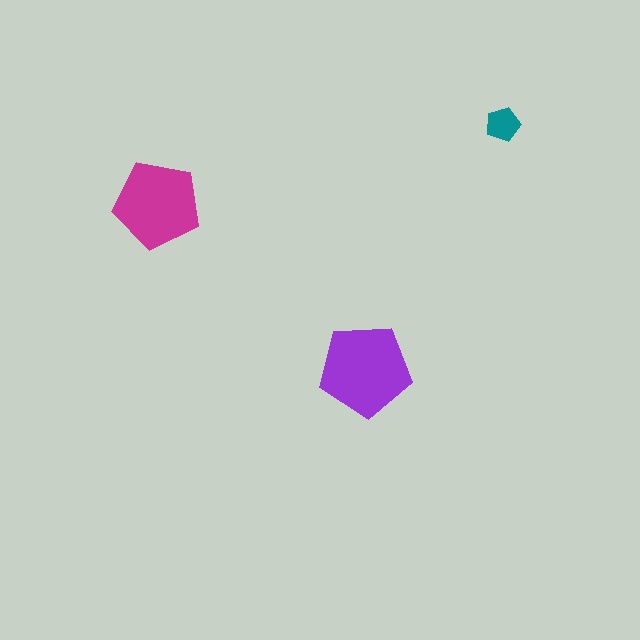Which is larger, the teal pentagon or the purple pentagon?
The purple one.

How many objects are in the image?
There are 3 objects in the image.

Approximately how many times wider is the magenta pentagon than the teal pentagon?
About 2.5 times wider.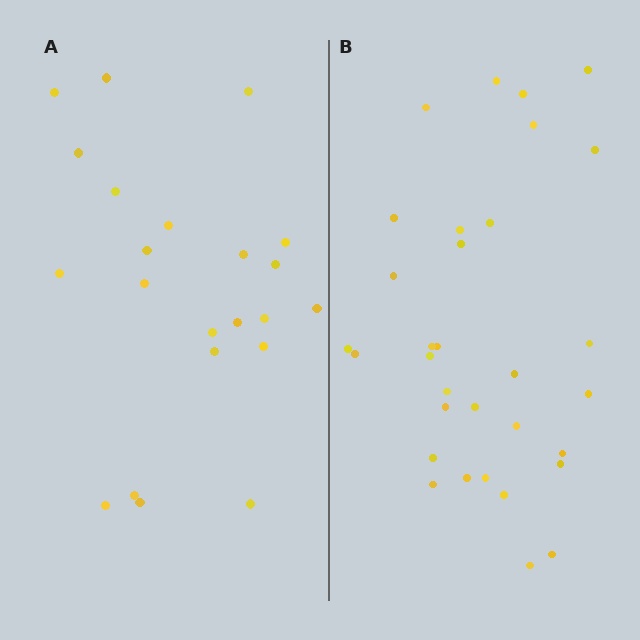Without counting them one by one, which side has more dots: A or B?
Region B (the right region) has more dots.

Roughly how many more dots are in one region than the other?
Region B has roughly 10 or so more dots than region A.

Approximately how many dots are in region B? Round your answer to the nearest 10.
About 30 dots. (The exact count is 32, which rounds to 30.)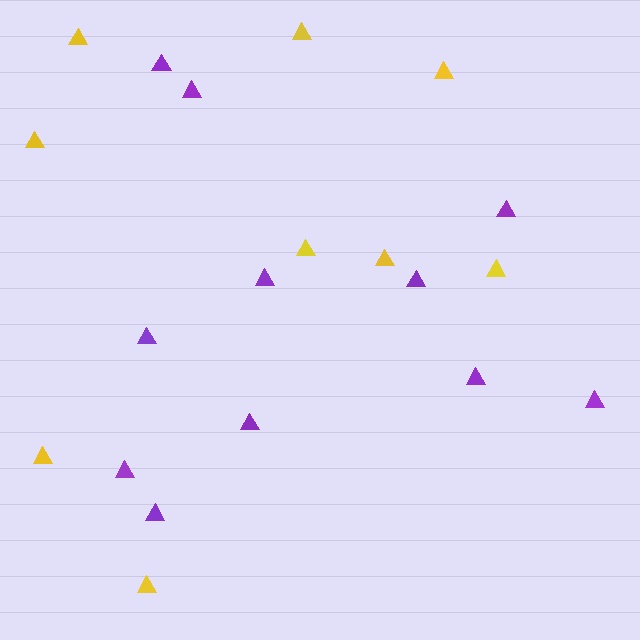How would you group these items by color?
There are 2 groups: one group of yellow triangles (9) and one group of purple triangles (11).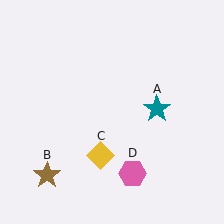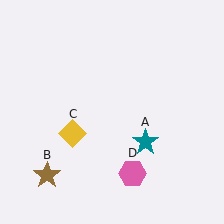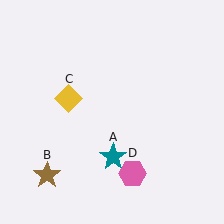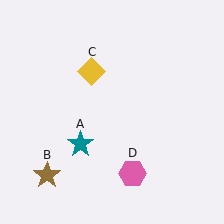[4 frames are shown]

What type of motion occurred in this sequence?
The teal star (object A), yellow diamond (object C) rotated clockwise around the center of the scene.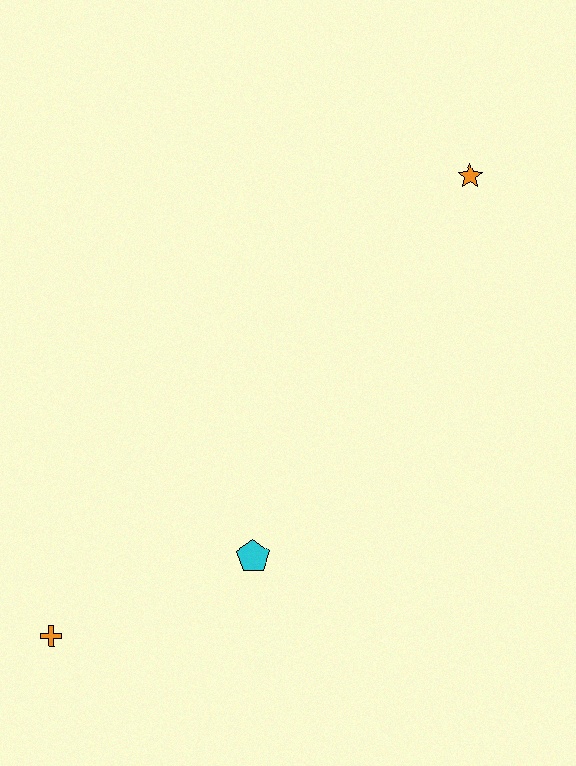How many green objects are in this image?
There are no green objects.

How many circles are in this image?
There are no circles.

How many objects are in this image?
There are 3 objects.